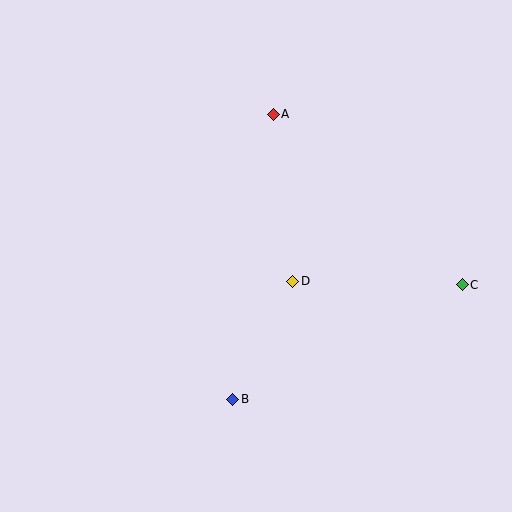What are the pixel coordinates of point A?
Point A is at (273, 114).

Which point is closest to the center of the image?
Point D at (293, 281) is closest to the center.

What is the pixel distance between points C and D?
The distance between C and D is 169 pixels.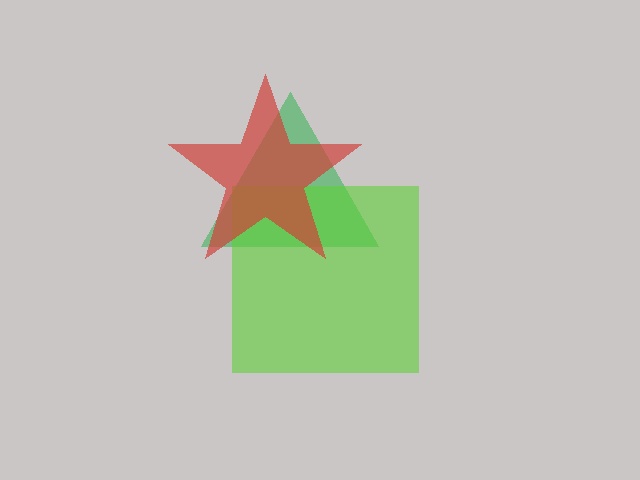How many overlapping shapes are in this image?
There are 3 overlapping shapes in the image.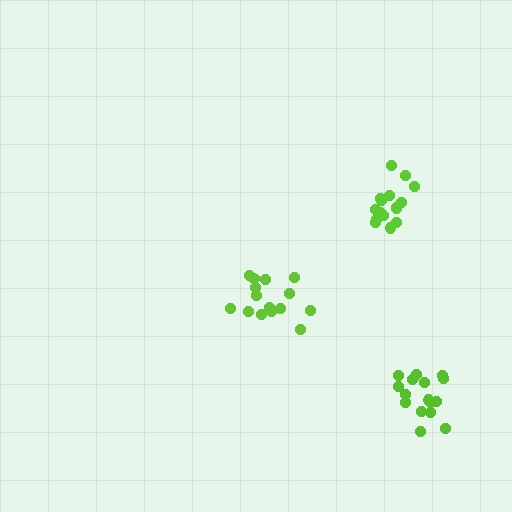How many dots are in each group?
Group 1: 15 dots, Group 2: 16 dots, Group 3: 16 dots (47 total).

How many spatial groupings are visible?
There are 3 spatial groupings.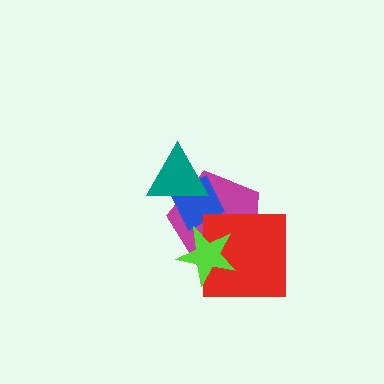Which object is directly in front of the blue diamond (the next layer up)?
The lime star is directly in front of the blue diamond.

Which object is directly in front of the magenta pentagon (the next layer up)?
The blue diamond is directly in front of the magenta pentagon.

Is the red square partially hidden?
Yes, it is partially covered by another shape.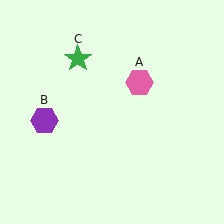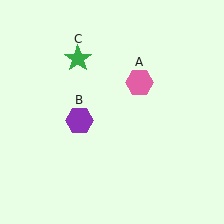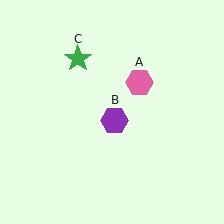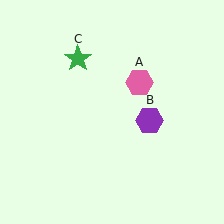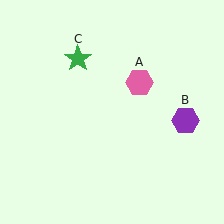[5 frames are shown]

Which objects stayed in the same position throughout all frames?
Pink hexagon (object A) and green star (object C) remained stationary.